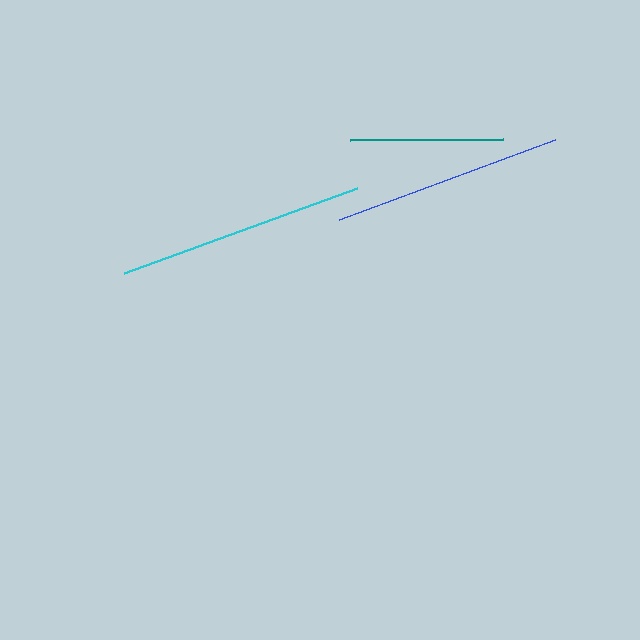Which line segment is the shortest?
The teal line is the shortest at approximately 153 pixels.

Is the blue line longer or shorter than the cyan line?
The cyan line is longer than the blue line.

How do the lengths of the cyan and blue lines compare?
The cyan and blue lines are approximately the same length.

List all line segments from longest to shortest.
From longest to shortest: cyan, blue, teal.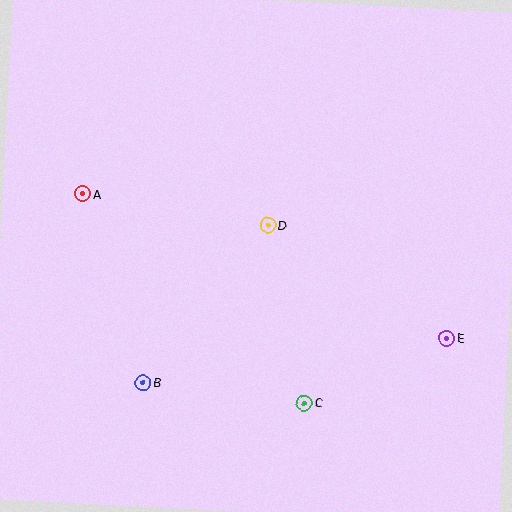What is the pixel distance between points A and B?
The distance between A and B is 198 pixels.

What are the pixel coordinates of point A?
Point A is at (83, 194).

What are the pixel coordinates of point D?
Point D is at (268, 225).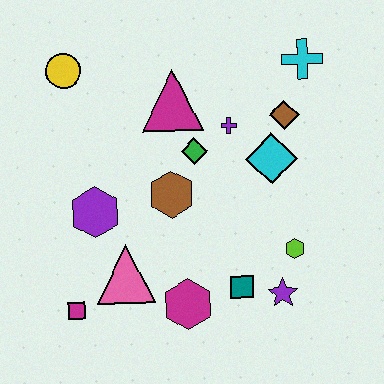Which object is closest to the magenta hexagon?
The teal square is closest to the magenta hexagon.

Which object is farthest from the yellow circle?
The purple star is farthest from the yellow circle.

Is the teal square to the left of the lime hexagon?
Yes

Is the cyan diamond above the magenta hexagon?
Yes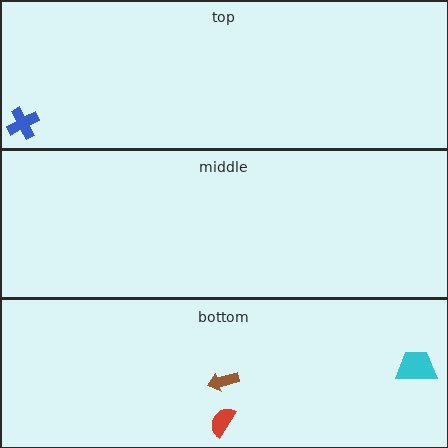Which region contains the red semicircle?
The bottom region.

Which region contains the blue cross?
The top region.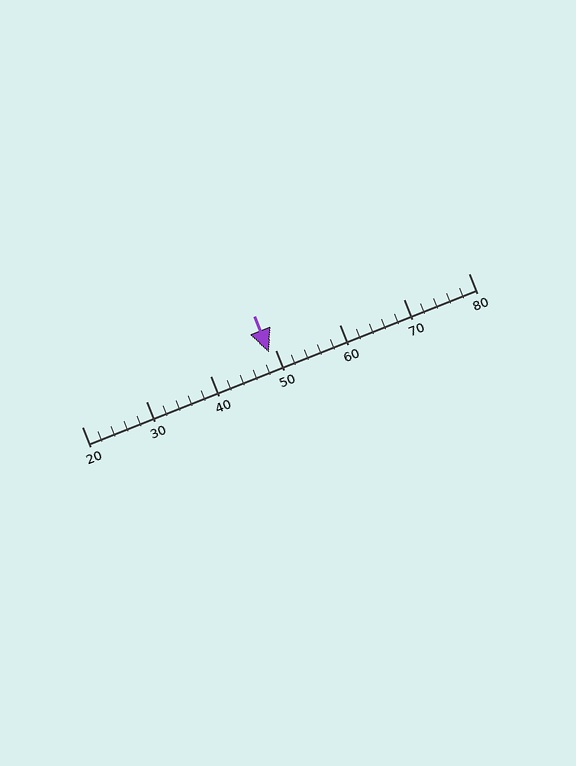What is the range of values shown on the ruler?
The ruler shows values from 20 to 80.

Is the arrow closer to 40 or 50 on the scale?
The arrow is closer to 50.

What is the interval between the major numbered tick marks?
The major tick marks are spaced 10 units apart.